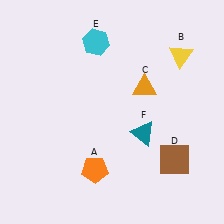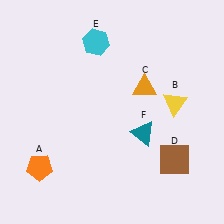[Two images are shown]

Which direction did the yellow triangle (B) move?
The yellow triangle (B) moved down.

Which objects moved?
The objects that moved are: the orange pentagon (A), the yellow triangle (B).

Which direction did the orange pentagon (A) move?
The orange pentagon (A) moved left.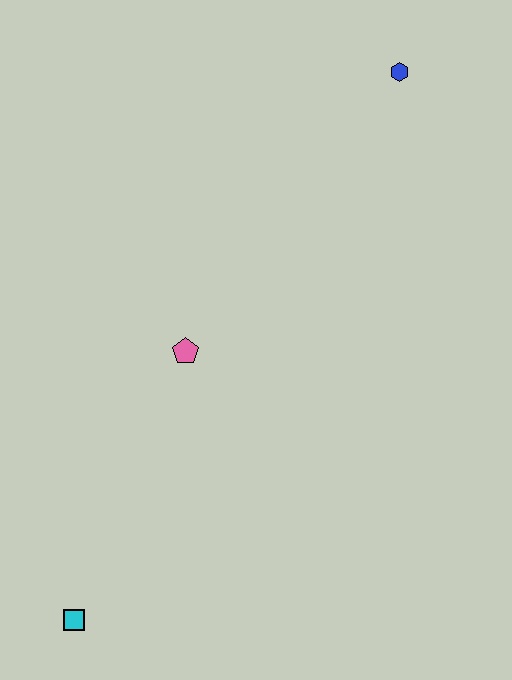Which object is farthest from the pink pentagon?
The blue hexagon is farthest from the pink pentagon.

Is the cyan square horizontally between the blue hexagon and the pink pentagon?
No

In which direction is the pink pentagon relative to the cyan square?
The pink pentagon is above the cyan square.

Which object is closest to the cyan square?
The pink pentagon is closest to the cyan square.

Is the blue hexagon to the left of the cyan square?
No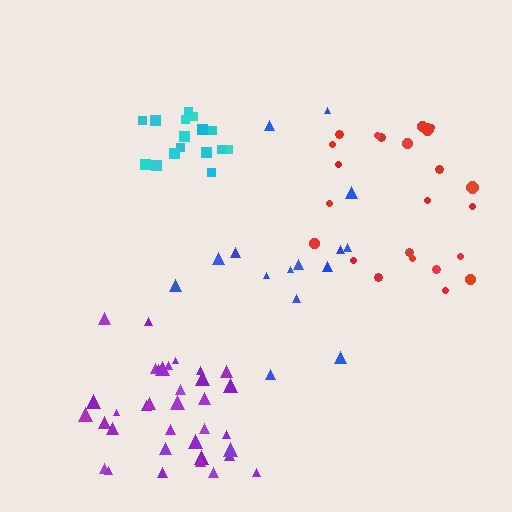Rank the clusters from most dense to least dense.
cyan, purple, red, blue.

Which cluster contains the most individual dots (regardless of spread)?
Purple (35).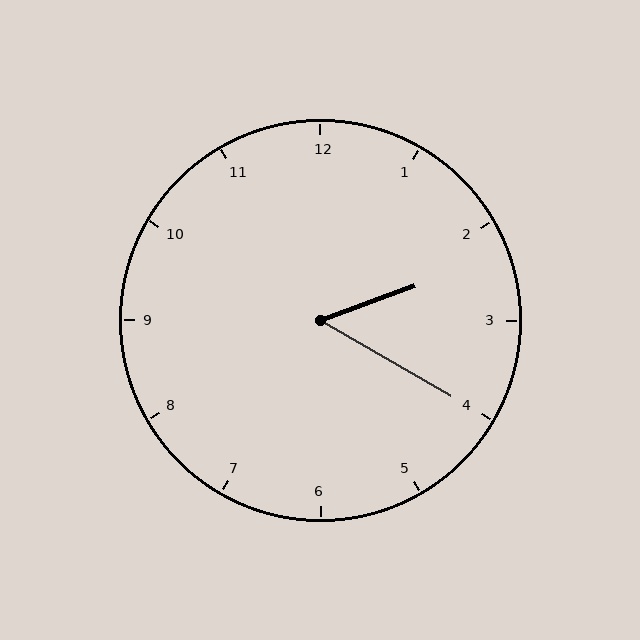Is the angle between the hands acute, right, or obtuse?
It is acute.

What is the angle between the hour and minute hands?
Approximately 50 degrees.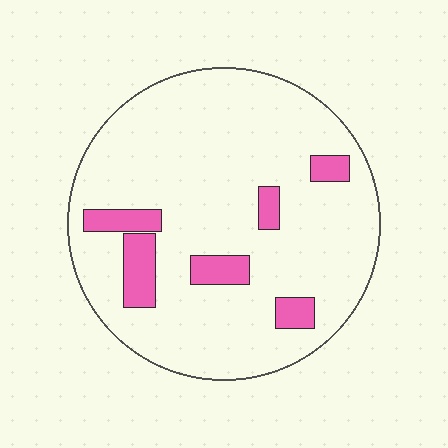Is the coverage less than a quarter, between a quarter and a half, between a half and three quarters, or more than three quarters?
Less than a quarter.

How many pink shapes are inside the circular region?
6.